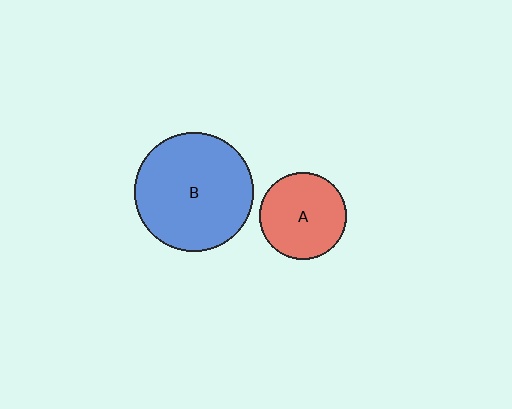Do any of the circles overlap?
No, none of the circles overlap.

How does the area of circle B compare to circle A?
Approximately 1.9 times.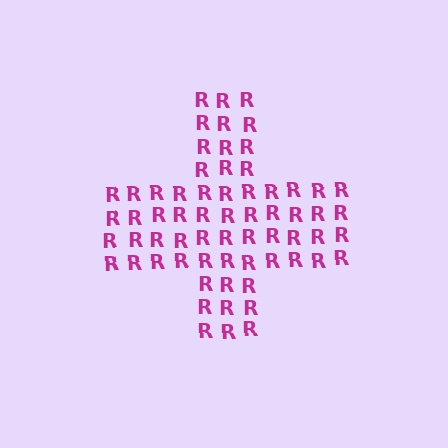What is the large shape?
The large shape is a cross.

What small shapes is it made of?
It is made of small letter R's.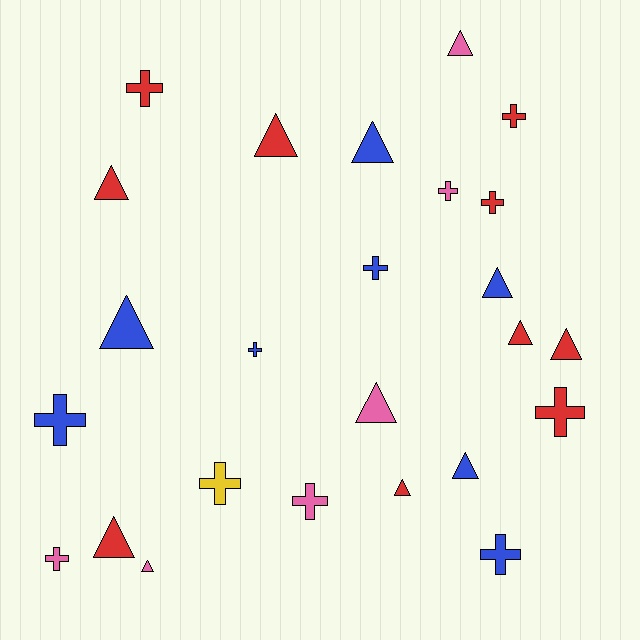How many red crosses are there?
There are 4 red crosses.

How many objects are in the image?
There are 25 objects.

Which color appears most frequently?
Red, with 10 objects.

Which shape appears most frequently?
Triangle, with 13 objects.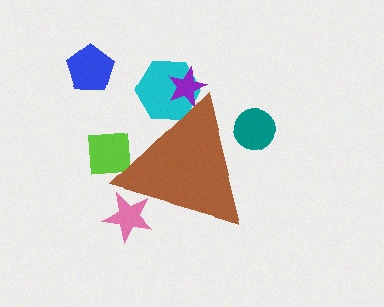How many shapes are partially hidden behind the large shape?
5 shapes are partially hidden.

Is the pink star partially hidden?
Yes, the pink star is partially hidden behind the brown triangle.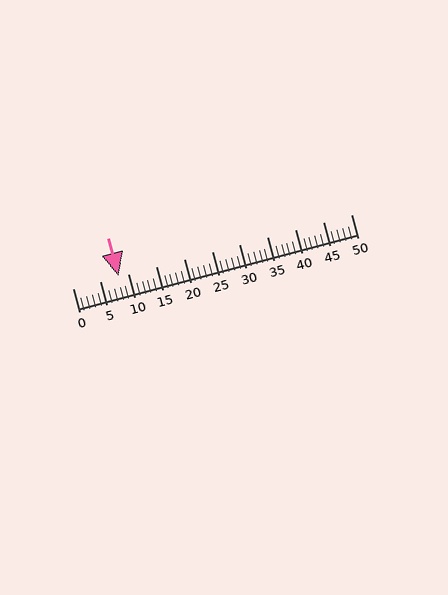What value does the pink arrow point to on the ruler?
The pink arrow points to approximately 8.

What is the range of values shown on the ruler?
The ruler shows values from 0 to 50.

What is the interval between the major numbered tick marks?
The major tick marks are spaced 5 units apart.